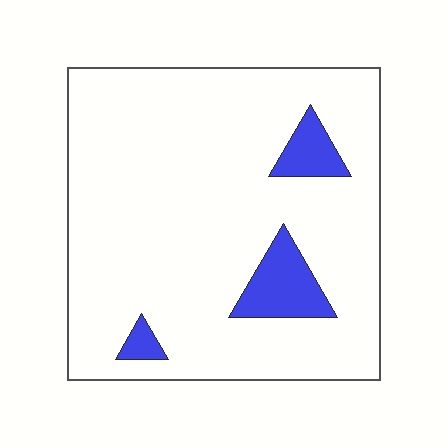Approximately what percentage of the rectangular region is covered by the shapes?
Approximately 10%.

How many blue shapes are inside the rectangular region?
3.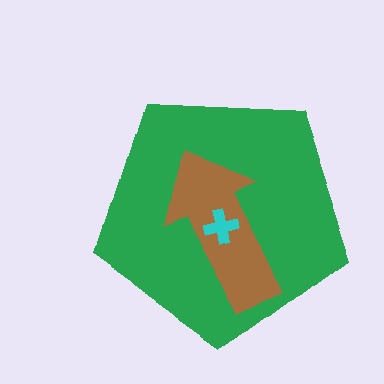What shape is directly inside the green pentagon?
The brown arrow.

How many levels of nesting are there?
3.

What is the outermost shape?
The green pentagon.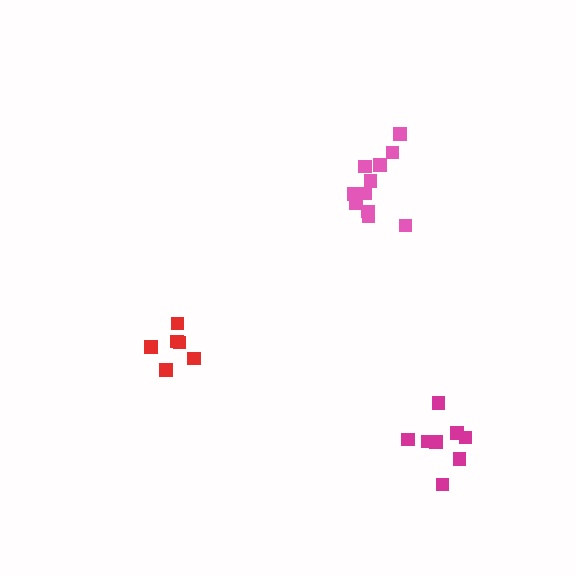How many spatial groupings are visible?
There are 3 spatial groupings.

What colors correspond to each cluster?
The clusters are colored: red, pink, magenta.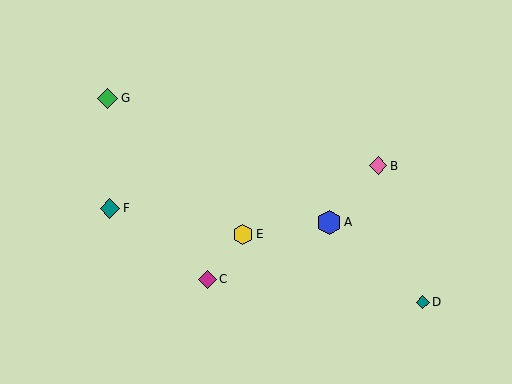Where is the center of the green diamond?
The center of the green diamond is at (108, 98).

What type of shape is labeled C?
Shape C is a magenta diamond.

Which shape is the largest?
The blue hexagon (labeled A) is the largest.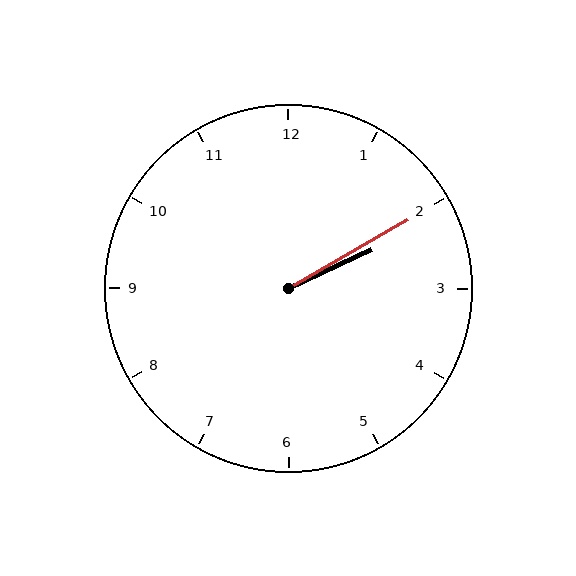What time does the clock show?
2:10.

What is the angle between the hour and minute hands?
Approximately 5 degrees.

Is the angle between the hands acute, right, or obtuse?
It is acute.